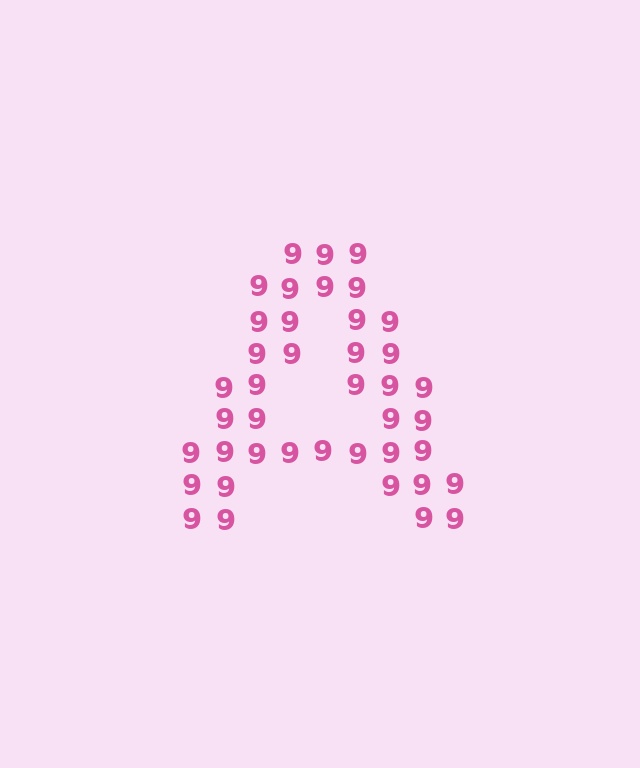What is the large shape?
The large shape is the letter A.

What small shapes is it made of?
It is made of small digit 9's.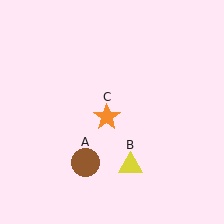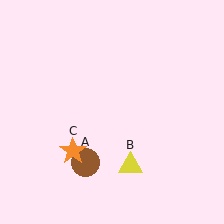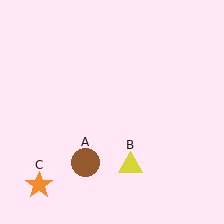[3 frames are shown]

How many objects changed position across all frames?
1 object changed position: orange star (object C).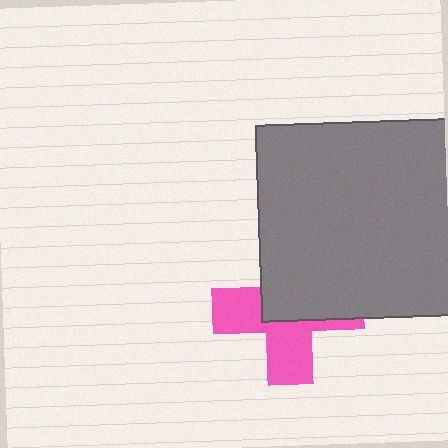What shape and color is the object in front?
The object in front is a gray square.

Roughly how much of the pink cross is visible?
About half of it is visible (roughly 48%).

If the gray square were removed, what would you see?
You would see the complete pink cross.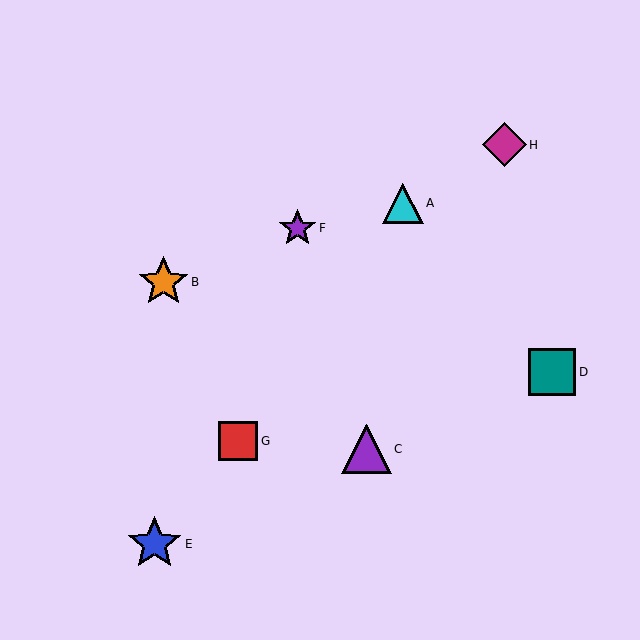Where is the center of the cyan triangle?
The center of the cyan triangle is at (403, 203).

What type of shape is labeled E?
Shape E is a blue star.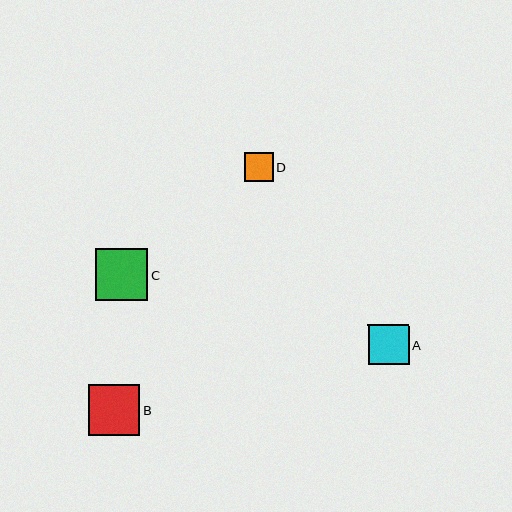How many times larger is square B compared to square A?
Square B is approximately 1.3 times the size of square A.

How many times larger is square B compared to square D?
Square B is approximately 1.8 times the size of square D.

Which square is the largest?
Square C is the largest with a size of approximately 52 pixels.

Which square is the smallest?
Square D is the smallest with a size of approximately 29 pixels.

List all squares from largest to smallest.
From largest to smallest: C, B, A, D.